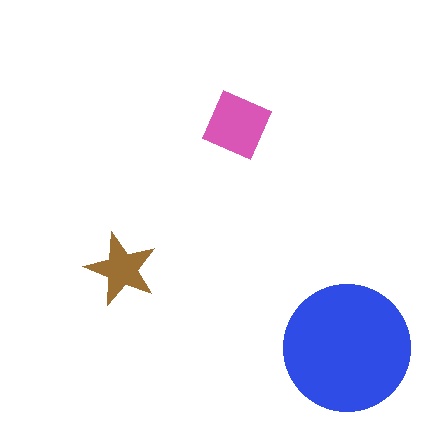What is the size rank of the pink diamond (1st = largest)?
2nd.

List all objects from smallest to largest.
The brown star, the pink diamond, the blue circle.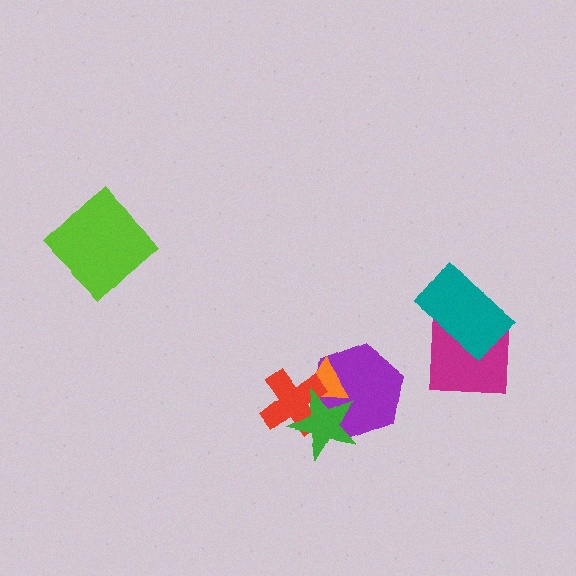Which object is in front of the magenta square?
The teal rectangle is in front of the magenta square.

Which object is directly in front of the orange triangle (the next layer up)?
The red cross is directly in front of the orange triangle.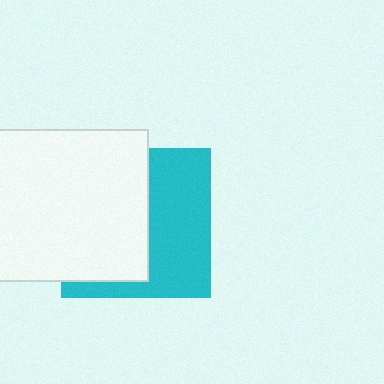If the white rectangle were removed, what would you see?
You would see the complete cyan square.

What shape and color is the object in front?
The object in front is a white rectangle.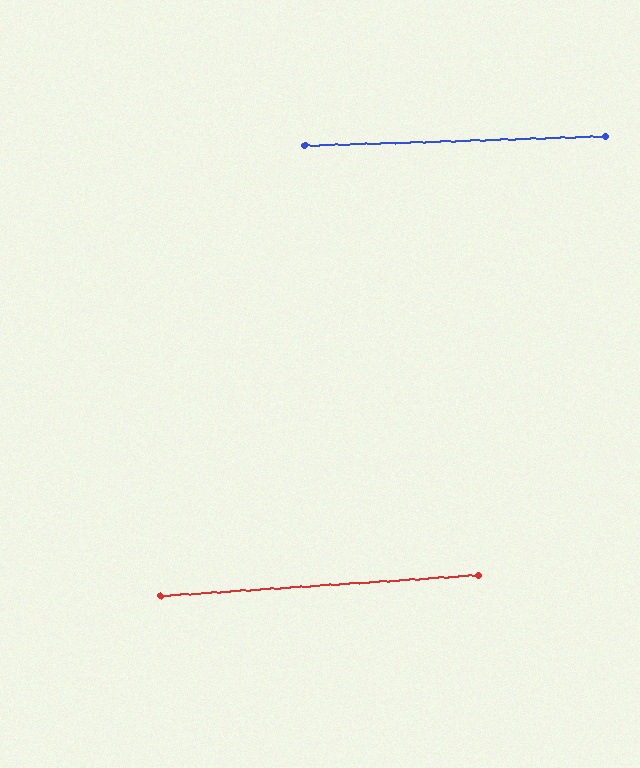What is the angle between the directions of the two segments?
Approximately 2 degrees.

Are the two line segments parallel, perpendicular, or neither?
Parallel — their directions differ by only 1.9°.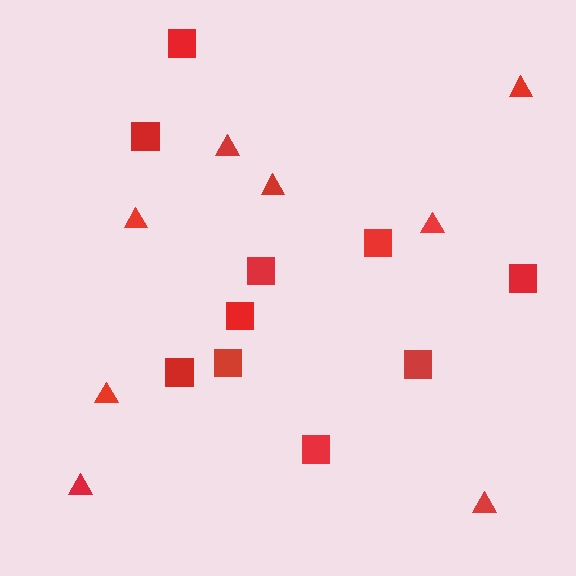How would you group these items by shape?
There are 2 groups: one group of squares (10) and one group of triangles (8).